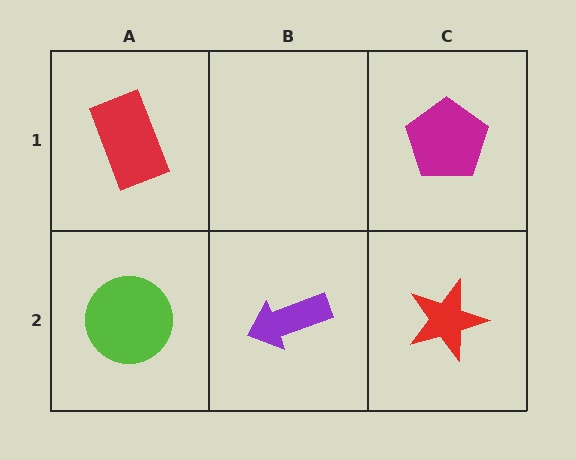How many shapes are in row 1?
2 shapes.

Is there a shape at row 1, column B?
No, that cell is empty.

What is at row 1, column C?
A magenta pentagon.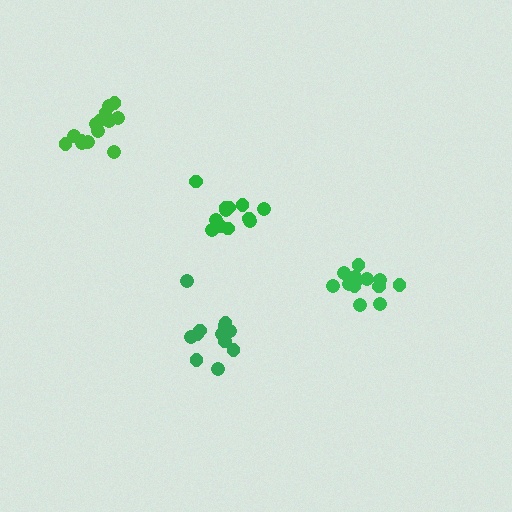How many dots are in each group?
Group 1: 12 dots, Group 2: 13 dots, Group 3: 12 dots, Group 4: 14 dots (51 total).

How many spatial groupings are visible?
There are 4 spatial groupings.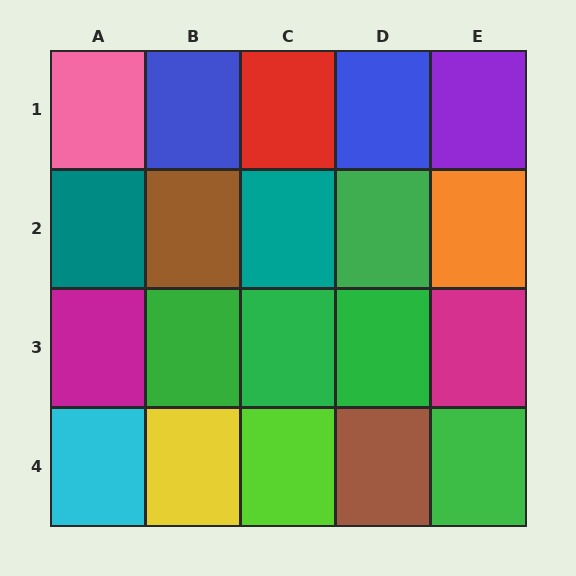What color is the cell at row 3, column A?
Magenta.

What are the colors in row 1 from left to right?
Pink, blue, red, blue, purple.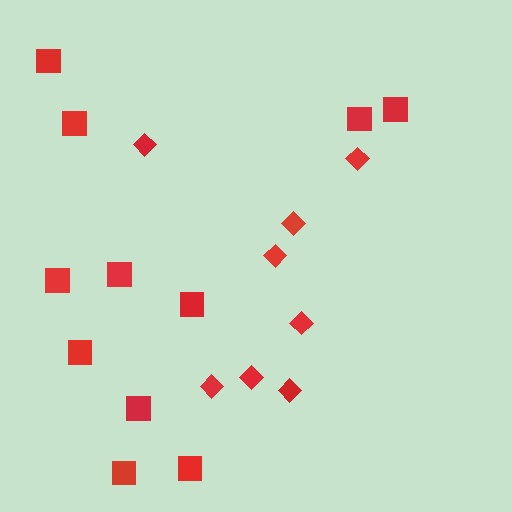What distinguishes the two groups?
There are 2 groups: one group of diamonds (8) and one group of squares (11).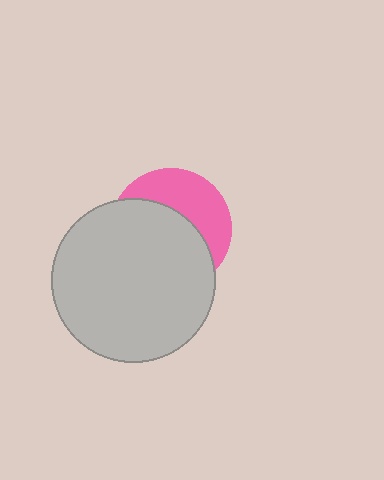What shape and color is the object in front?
The object in front is a light gray circle.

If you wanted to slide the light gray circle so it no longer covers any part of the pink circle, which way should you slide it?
Slide it toward the lower-left — that is the most direct way to separate the two shapes.